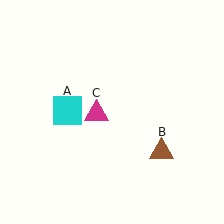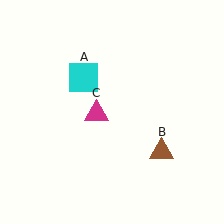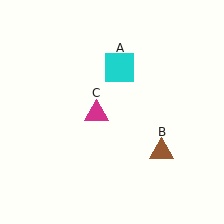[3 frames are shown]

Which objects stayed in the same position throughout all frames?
Brown triangle (object B) and magenta triangle (object C) remained stationary.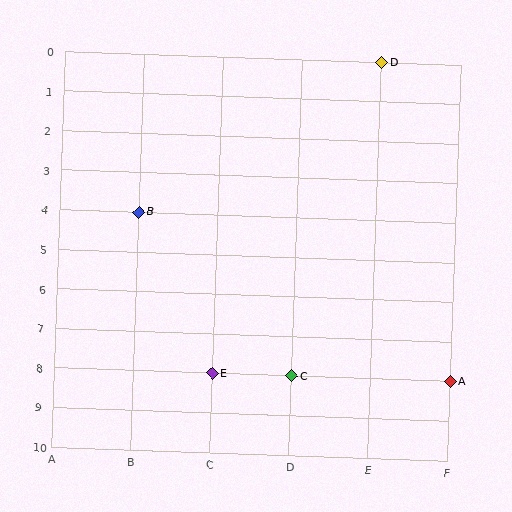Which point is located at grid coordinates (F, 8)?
Point A is at (F, 8).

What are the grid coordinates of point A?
Point A is at grid coordinates (F, 8).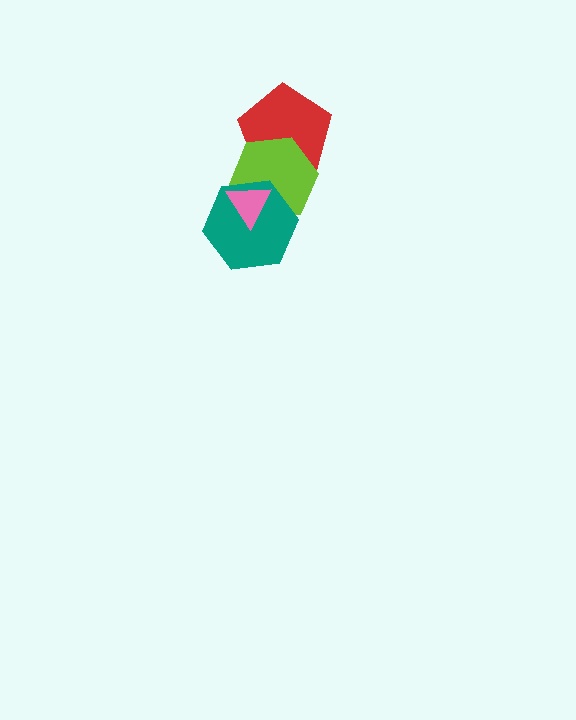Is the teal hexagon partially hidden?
Yes, it is partially covered by another shape.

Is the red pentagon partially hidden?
Yes, it is partially covered by another shape.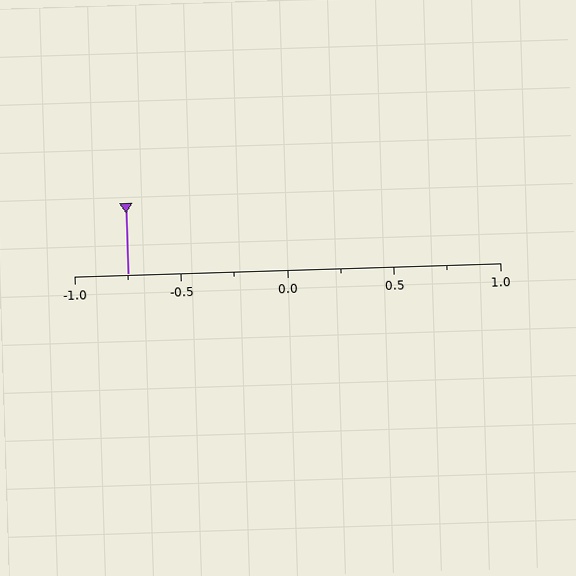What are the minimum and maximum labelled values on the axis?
The axis runs from -1.0 to 1.0.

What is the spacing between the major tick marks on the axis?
The major ticks are spaced 0.5 apart.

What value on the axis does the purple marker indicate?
The marker indicates approximately -0.75.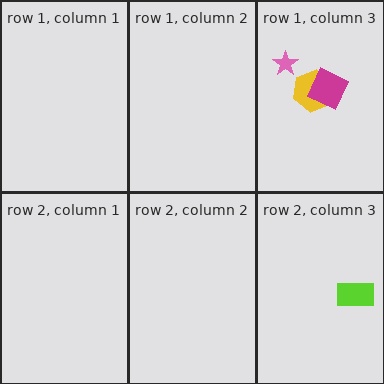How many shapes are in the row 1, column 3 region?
3.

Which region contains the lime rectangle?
The row 2, column 3 region.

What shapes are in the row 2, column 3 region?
The lime rectangle.